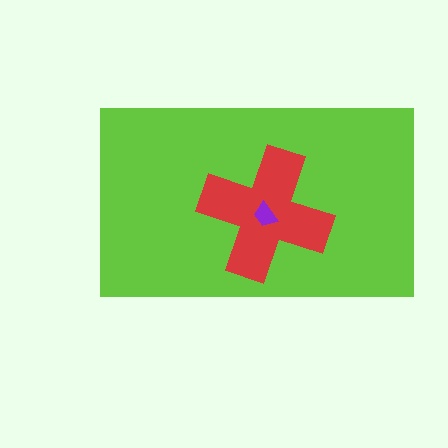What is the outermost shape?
The lime rectangle.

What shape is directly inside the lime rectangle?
The red cross.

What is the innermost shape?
The purple trapezoid.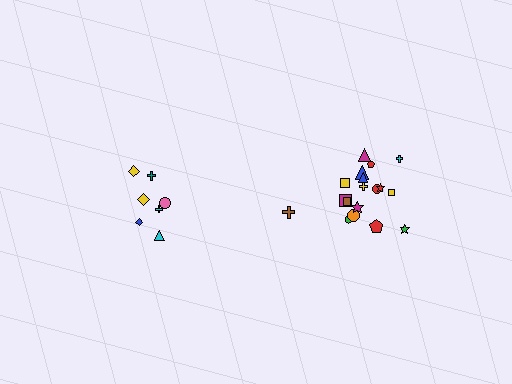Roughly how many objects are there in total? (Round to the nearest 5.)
Roughly 25 objects in total.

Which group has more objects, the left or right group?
The right group.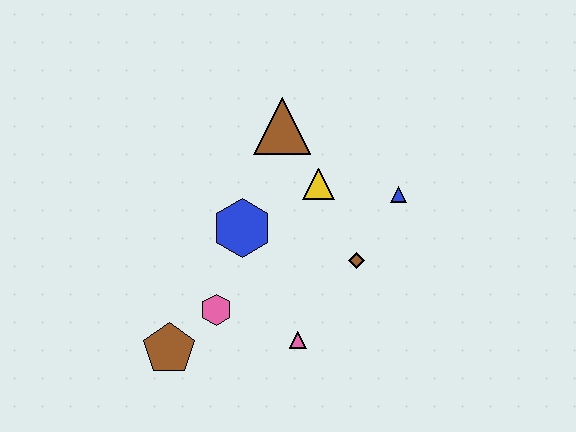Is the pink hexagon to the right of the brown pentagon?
Yes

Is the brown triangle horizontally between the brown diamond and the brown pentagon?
Yes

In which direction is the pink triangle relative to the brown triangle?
The pink triangle is below the brown triangle.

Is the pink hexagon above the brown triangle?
No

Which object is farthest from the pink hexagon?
The blue triangle is farthest from the pink hexagon.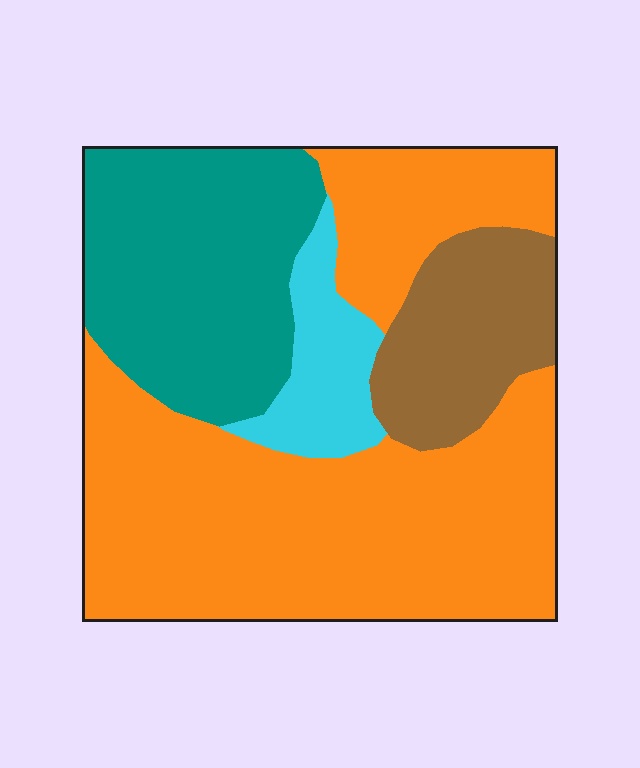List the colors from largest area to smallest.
From largest to smallest: orange, teal, brown, cyan.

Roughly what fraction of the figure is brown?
Brown takes up about one eighth (1/8) of the figure.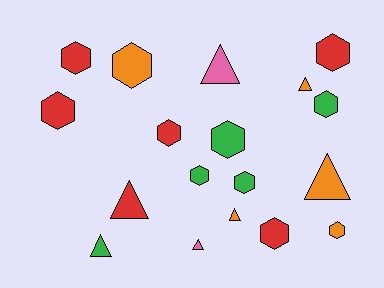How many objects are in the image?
There are 18 objects.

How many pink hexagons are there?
There are no pink hexagons.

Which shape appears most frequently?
Hexagon, with 11 objects.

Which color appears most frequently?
Red, with 6 objects.